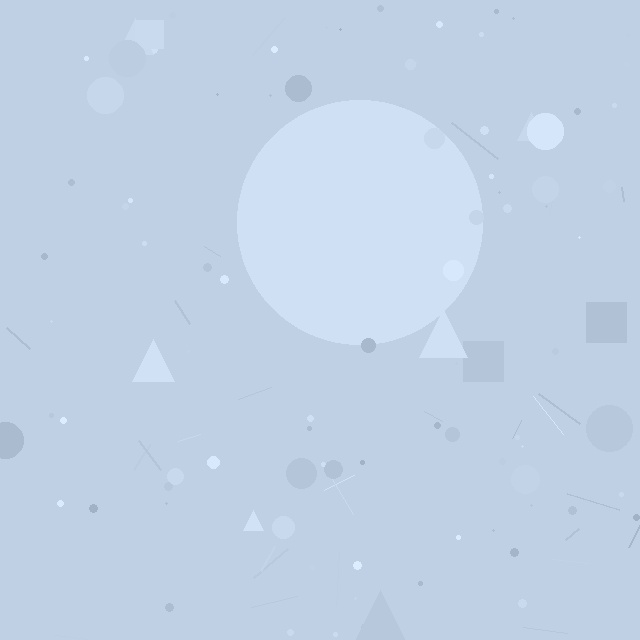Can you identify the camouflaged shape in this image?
The camouflaged shape is a circle.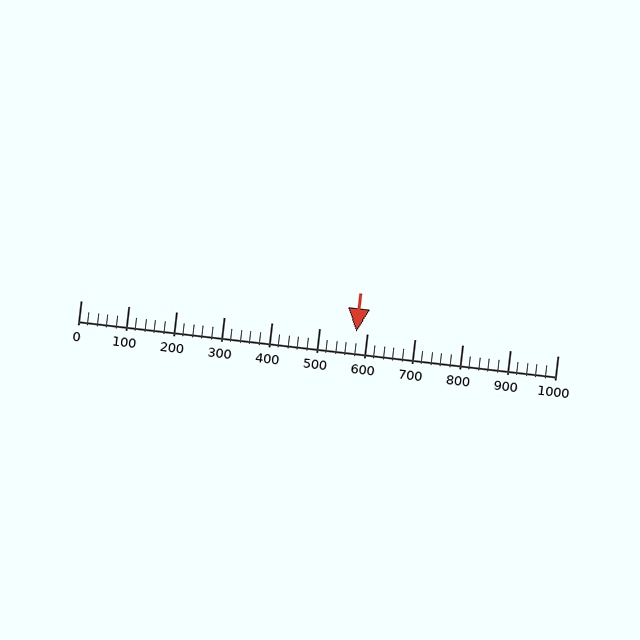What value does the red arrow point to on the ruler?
The red arrow points to approximately 578.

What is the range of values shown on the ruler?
The ruler shows values from 0 to 1000.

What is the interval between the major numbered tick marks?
The major tick marks are spaced 100 units apart.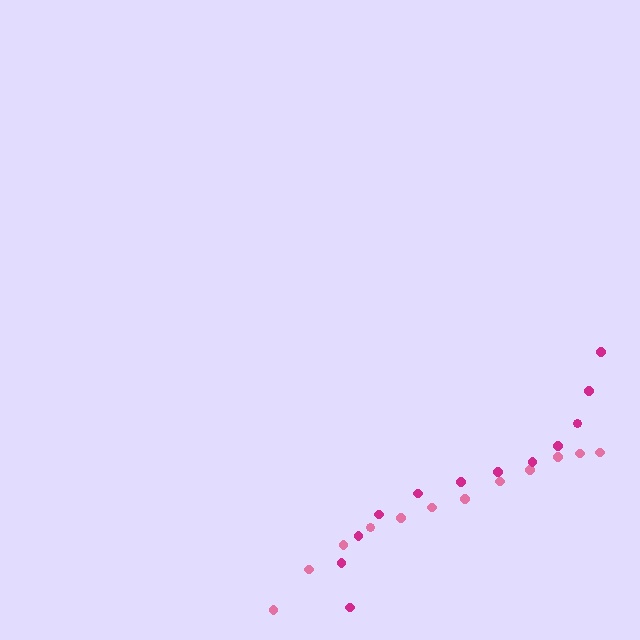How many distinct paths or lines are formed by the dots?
There are 2 distinct paths.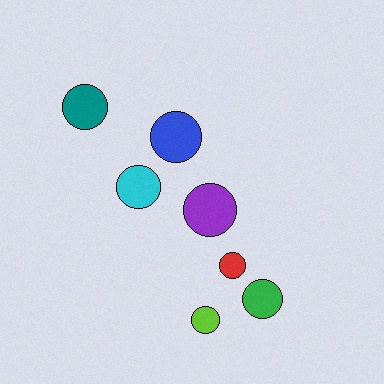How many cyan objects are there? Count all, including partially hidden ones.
There is 1 cyan object.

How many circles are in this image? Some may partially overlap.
There are 7 circles.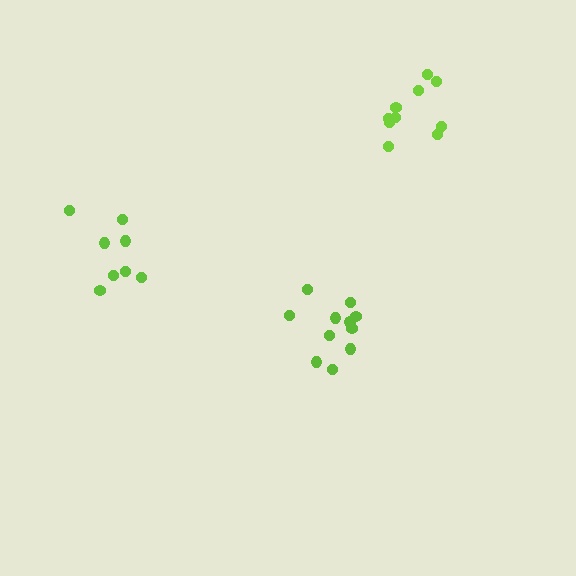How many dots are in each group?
Group 1: 10 dots, Group 2: 8 dots, Group 3: 12 dots (30 total).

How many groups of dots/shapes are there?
There are 3 groups.